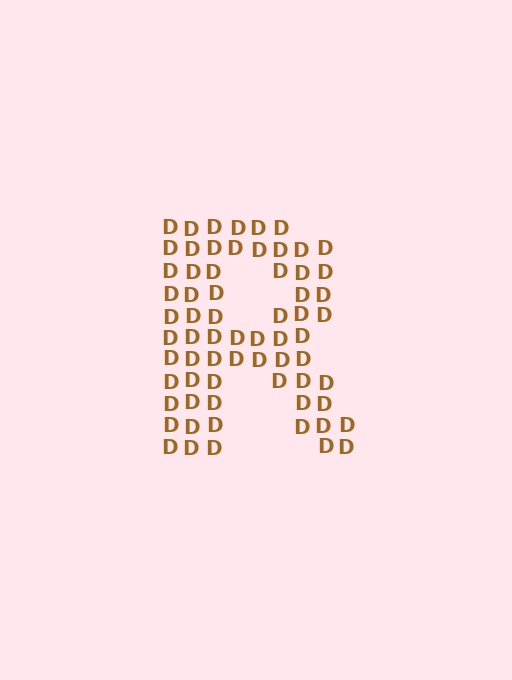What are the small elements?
The small elements are letter D's.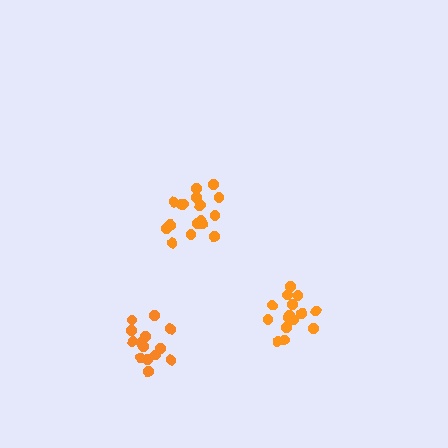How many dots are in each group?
Group 1: 18 dots, Group 2: 14 dots, Group 3: 15 dots (47 total).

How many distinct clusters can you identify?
There are 3 distinct clusters.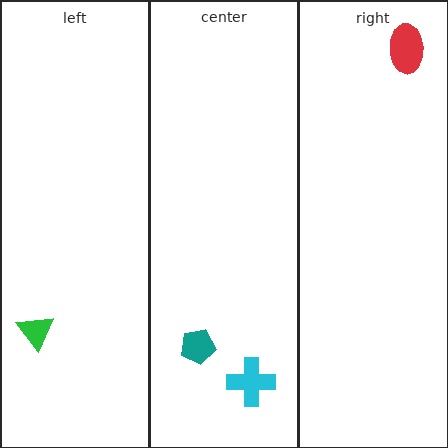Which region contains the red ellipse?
The right region.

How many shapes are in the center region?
2.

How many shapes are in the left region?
1.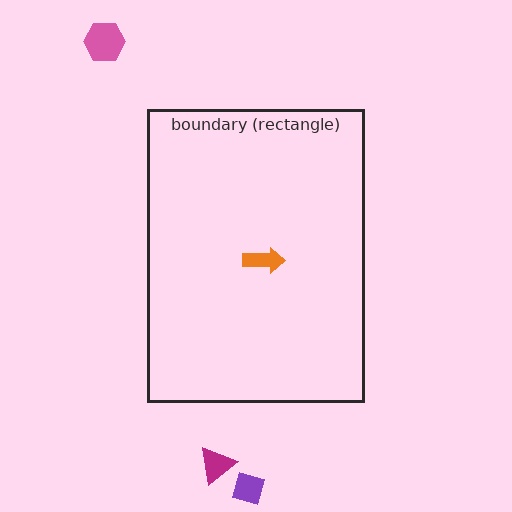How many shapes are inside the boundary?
1 inside, 3 outside.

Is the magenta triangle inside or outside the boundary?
Outside.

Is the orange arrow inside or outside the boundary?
Inside.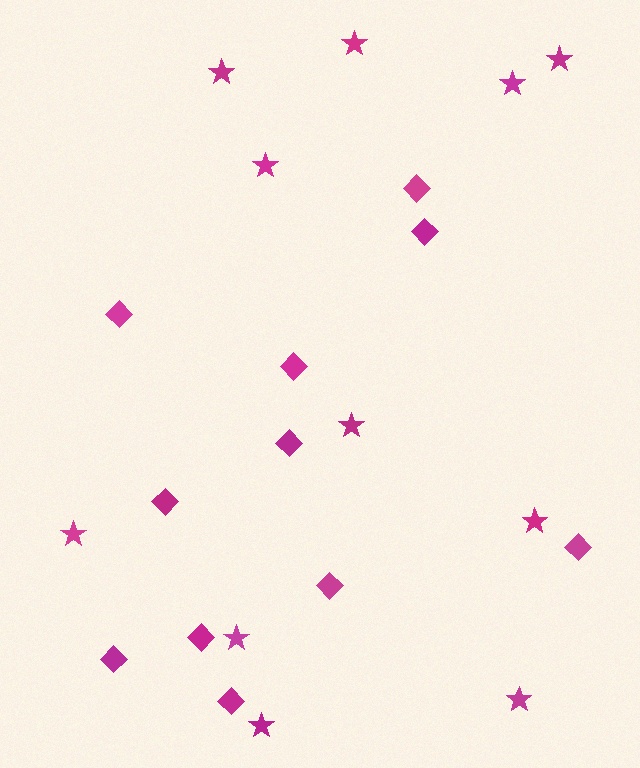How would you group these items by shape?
There are 2 groups: one group of diamonds (11) and one group of stars (11).